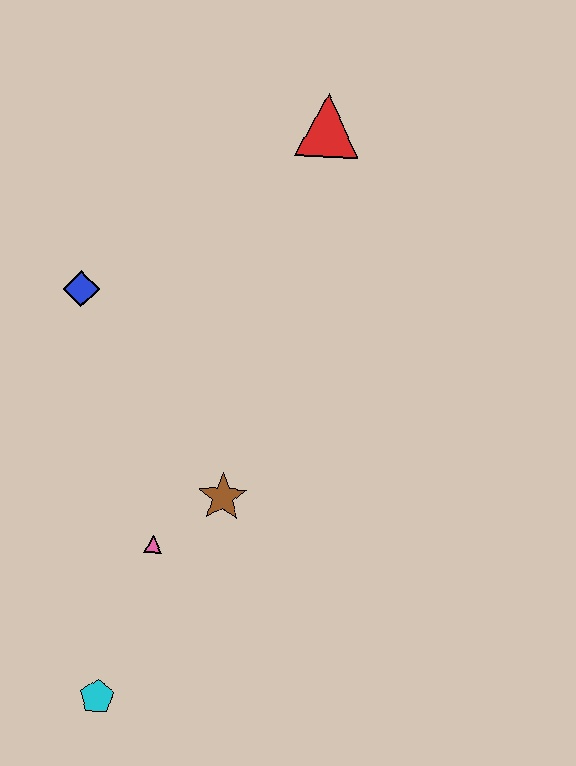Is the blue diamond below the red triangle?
Yes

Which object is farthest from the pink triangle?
The red triangle is farthest from the pink triangle.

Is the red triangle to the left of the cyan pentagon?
No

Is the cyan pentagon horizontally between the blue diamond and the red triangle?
Yes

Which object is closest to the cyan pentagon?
The pink triangle is closest to the cyan pentagon.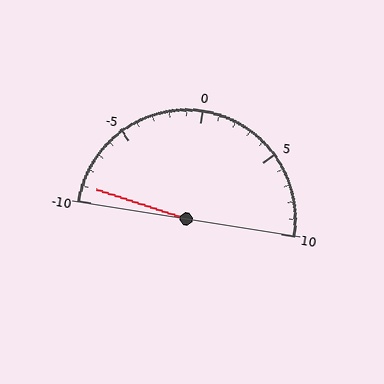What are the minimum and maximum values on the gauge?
The gauge ranges from -10 to 10.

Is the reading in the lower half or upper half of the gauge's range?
The reading is in the lower half of the range (-10 to 10).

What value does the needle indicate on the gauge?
The needle indicates approximately -9.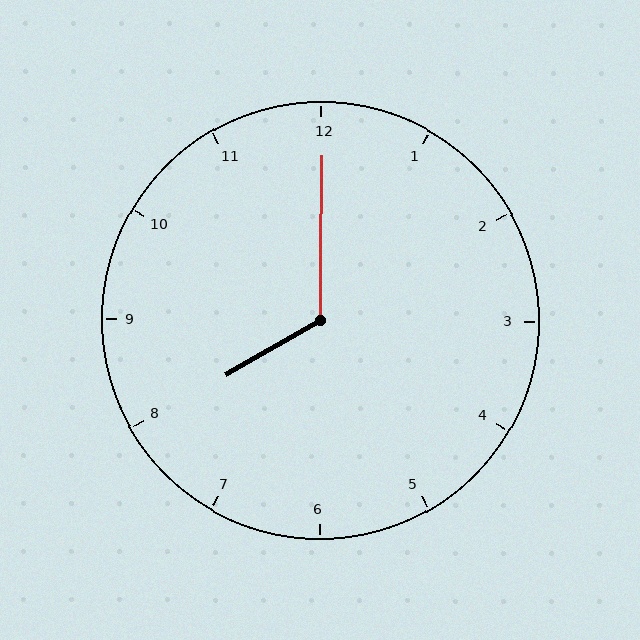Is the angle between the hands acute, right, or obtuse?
It is obtuse.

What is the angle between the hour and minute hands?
Approximately 120 degrees.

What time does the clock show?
8:00.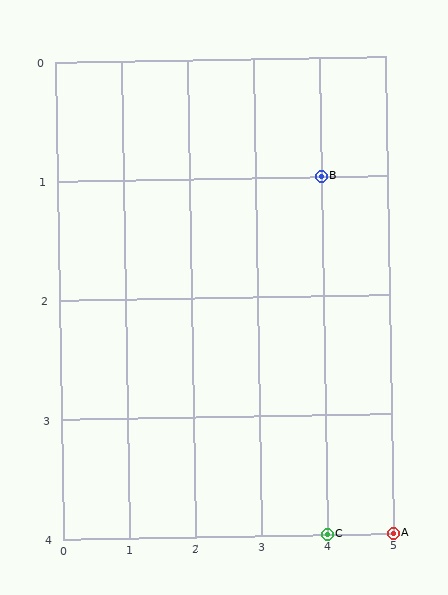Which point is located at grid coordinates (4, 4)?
Point C is at (4, 4).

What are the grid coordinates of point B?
Point B is at grid coordinates (4, 1).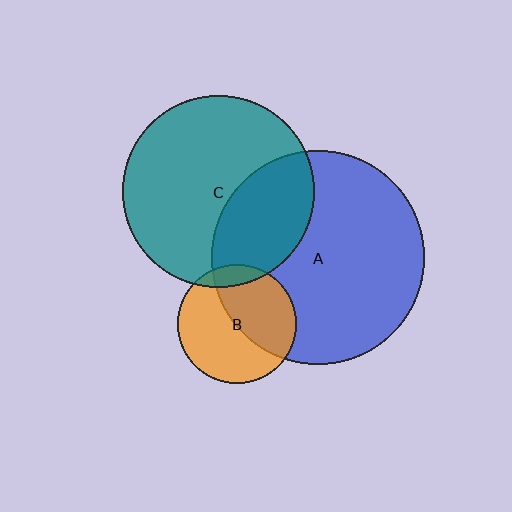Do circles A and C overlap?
Yes.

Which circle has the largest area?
Circle A (blue).